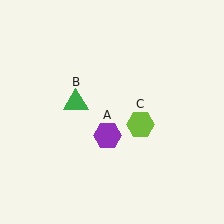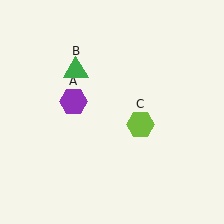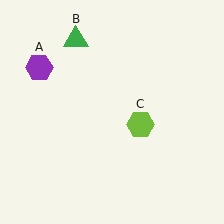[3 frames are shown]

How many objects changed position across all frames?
2 objects changed position: purple hexagon (object A), green triangle (object B).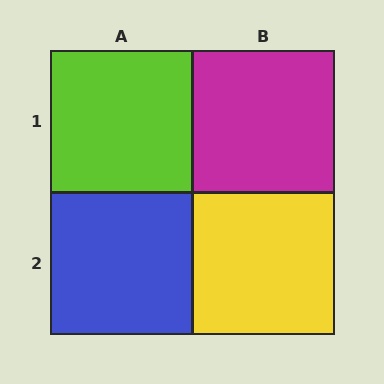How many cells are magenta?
1 cell is magenta.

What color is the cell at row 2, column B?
Yellow.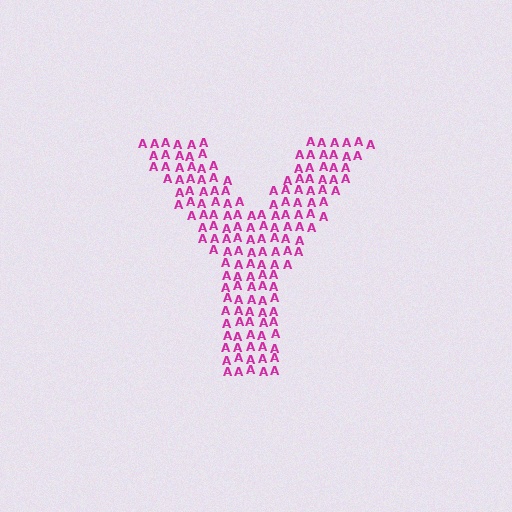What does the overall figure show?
The overall figure shows the letter Y.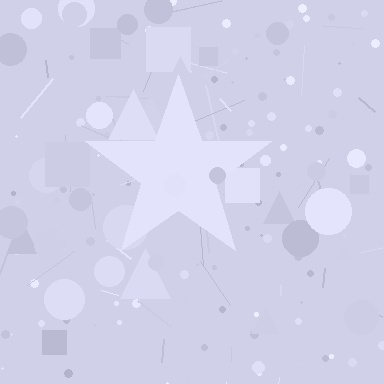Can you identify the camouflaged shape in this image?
The camouflaged shape is a star.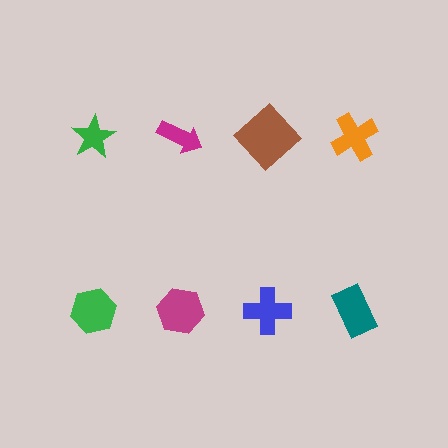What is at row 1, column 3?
A brown diamond.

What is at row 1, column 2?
A magenta arrow.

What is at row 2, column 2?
A magenta hexagon.